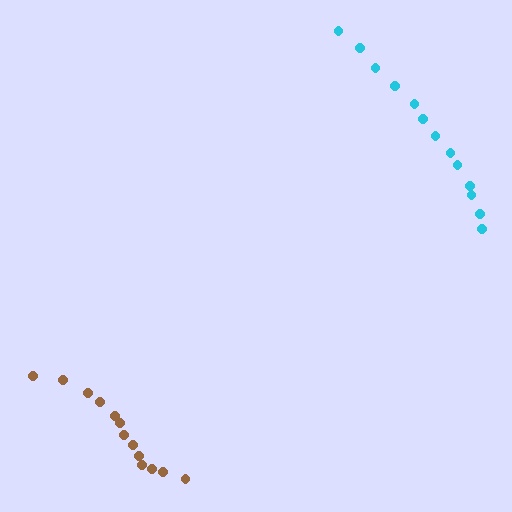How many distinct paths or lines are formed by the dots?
There are 2 distinct paths.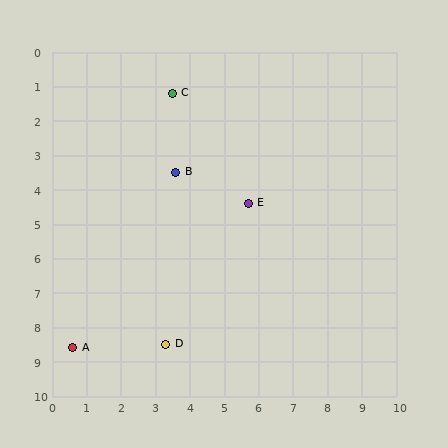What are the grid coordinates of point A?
Point A is at approximately (0.6, 8.6).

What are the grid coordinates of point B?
Point B is at approximately (3.6, 3.5).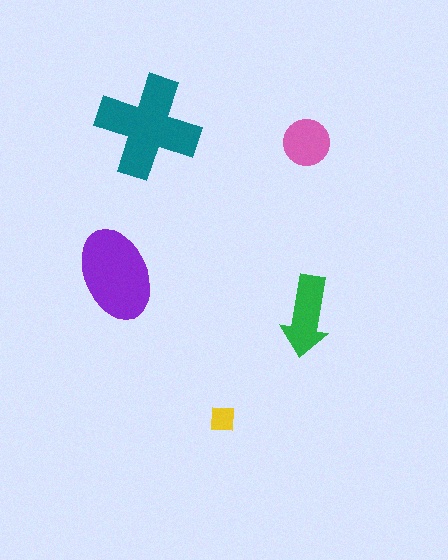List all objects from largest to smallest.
The teal cross, the purple ellipse, the green arrow, the pink circle, the yellow square.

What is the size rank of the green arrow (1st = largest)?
3rd.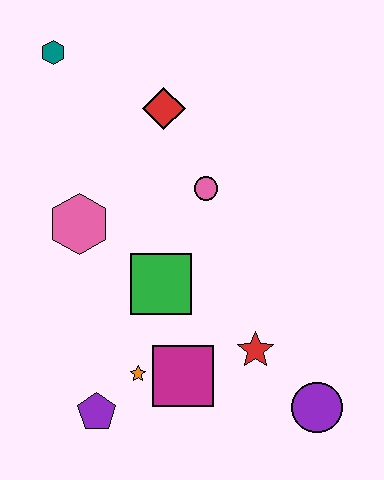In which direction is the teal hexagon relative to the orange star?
The teal hexagon is above the orange star.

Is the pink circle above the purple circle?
Yes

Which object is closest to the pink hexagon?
The green square is closest to the pink hexagon.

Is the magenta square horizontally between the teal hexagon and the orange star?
No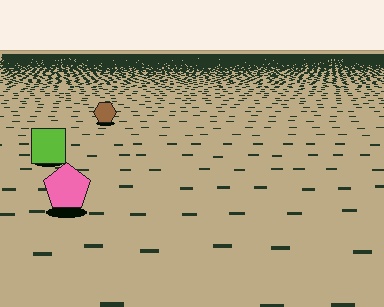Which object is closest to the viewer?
The pink pentagon is closest. The texture marks near it are larger and more spread out.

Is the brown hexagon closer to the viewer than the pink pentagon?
No. The pink pentagon is closer — you can tell from the texture gradient: the ground texture is coarser near it.